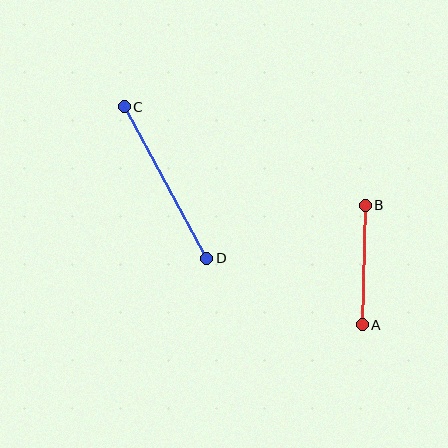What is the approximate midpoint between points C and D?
The midpoint is at approximately (166, 183) pixels.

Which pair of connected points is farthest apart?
Points C and D are farthest apart.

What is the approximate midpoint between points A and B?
The midpoint is at approximately (364, 265) pixels.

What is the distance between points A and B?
The distance is approximately 120 pixels.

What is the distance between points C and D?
The distance is approximately 172 pixels.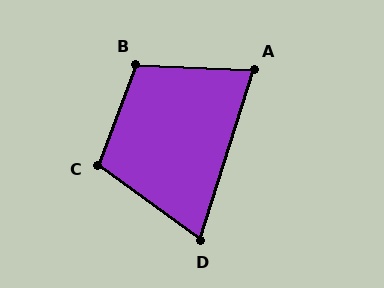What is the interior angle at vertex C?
Approximately 105 degrees (obtuse).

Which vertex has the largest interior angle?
B, at approximately 109 degrees.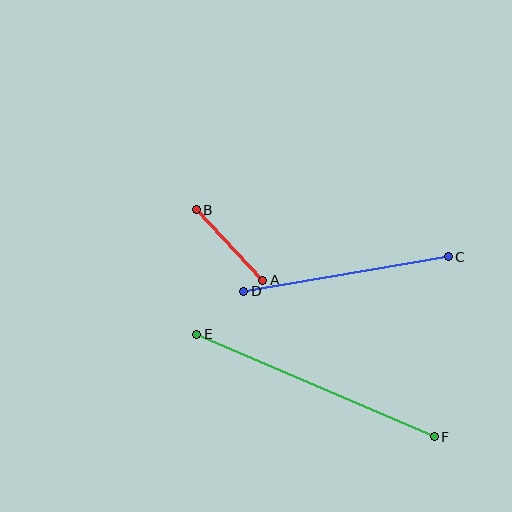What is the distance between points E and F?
The distance is approximately 259 pixels.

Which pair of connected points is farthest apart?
Points E and F are farthest apart.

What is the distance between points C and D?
The distance is approximately 207 pixels.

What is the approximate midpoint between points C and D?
The midpoint is at approximately (346, 274) pixels.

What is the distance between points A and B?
The distance is approximately 97 pixels.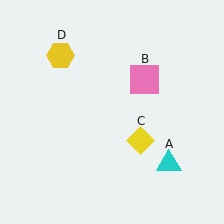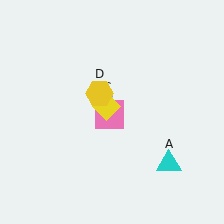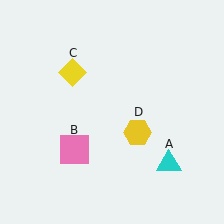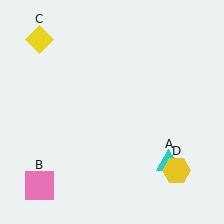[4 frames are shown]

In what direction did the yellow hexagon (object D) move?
The yellow hexagon (object D) moved down and to the right.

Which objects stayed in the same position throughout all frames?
Cyan triangle (object A) remained stationary.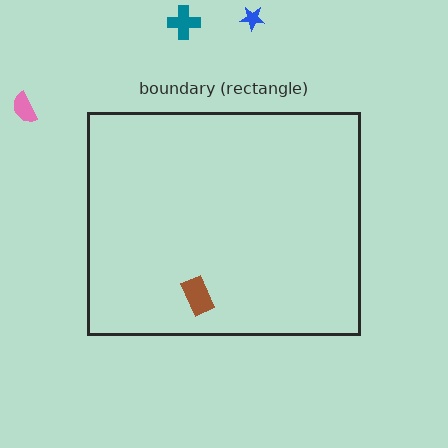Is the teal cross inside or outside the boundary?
Outside.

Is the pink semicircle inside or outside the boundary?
Outside.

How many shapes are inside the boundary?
1 inside, 3 outside.